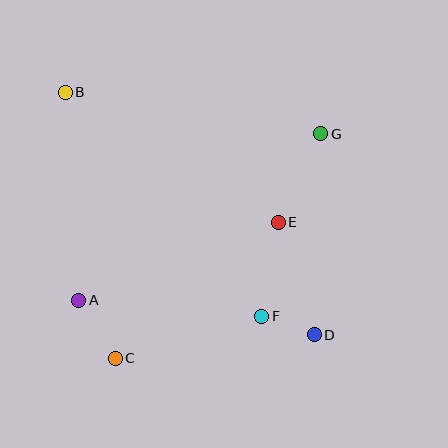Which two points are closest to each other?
Points D and F are closest to each other.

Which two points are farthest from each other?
Points B and D are farthest from each other.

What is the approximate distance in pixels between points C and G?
The distance between C and G is approximately 305 pixels.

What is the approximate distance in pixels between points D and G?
The distance between D and G is approximately 201 pixels.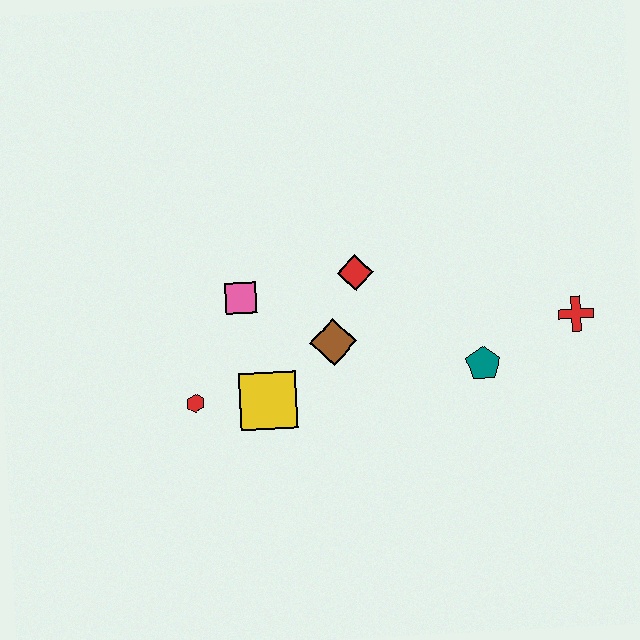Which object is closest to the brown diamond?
The red diamond is closest to the brown diamond.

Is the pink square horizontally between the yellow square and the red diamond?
No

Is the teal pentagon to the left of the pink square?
No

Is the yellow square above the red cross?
No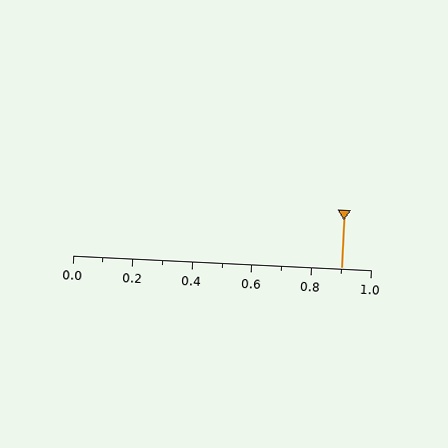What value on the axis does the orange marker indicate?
The marker indicates approximately 0.9.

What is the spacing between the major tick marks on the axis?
The major ticks are spaced 0.2 apart.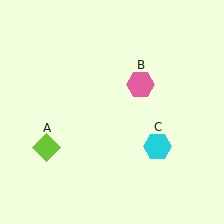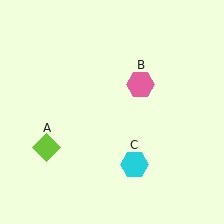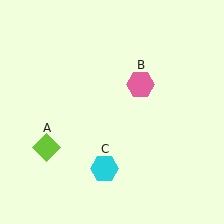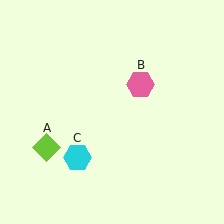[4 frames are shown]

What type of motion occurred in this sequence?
The cyan hexagon (object C) rotated clockwise around the center of the scene.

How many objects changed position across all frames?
1 object changed position: cyan hexagon (object C).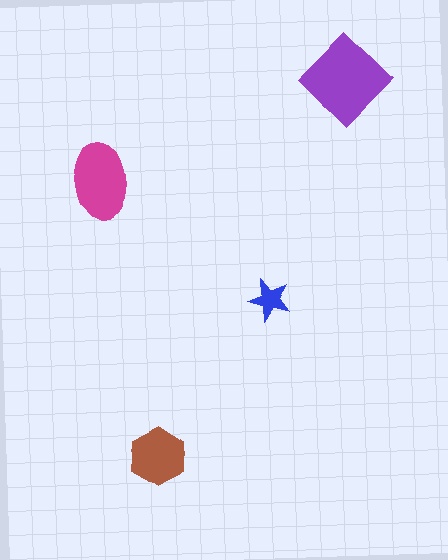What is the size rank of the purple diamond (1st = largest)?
1st.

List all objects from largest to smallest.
The purple diamond, the magenta ellipse, the brown hexagon, the blue star.